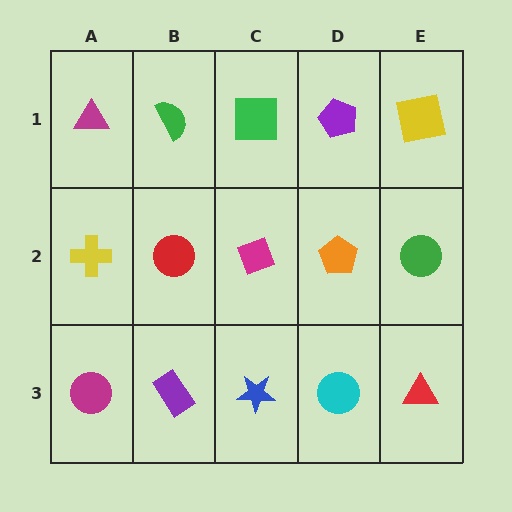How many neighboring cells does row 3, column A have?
2.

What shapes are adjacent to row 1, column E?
A green circle (row 2, column E), a purple pentagon (row 1, column D).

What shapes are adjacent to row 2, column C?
A green square (row 1, column C), a blue star (row 3, column C), a red circle (row 2, column B), an orange pentagon (row 2, column D).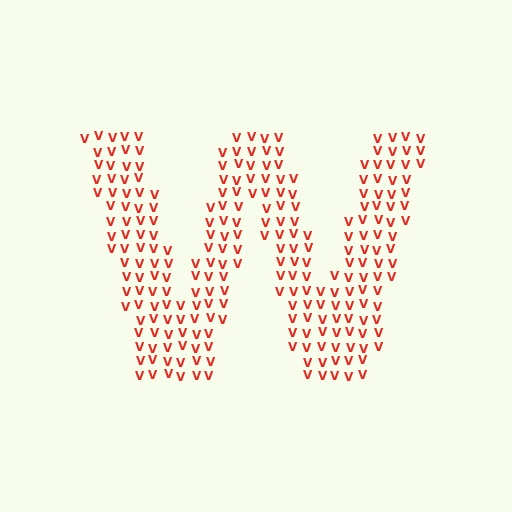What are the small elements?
The small elements are letter V's.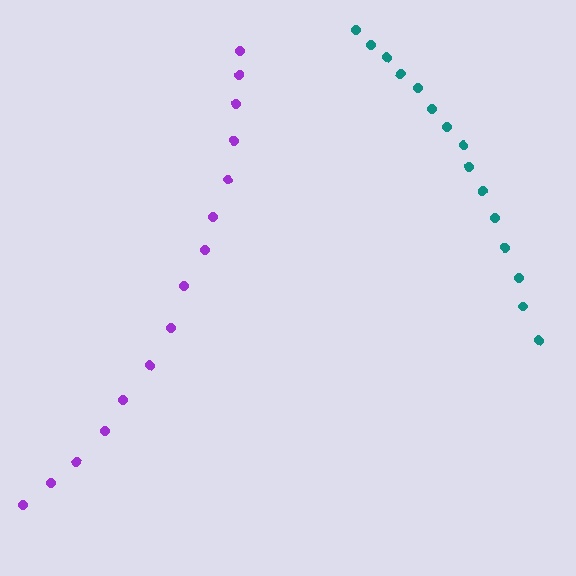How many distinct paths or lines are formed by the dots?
There are 2 distinct paths.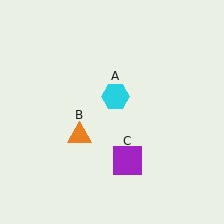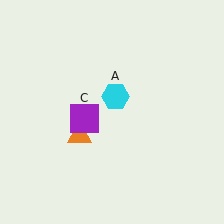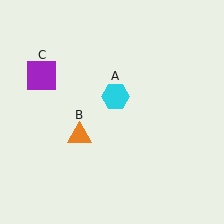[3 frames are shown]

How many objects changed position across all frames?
1 object changed position: purple square (object C).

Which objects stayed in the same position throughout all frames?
Cyan hexagon (object A) and orange triangle (object B) remained stationary.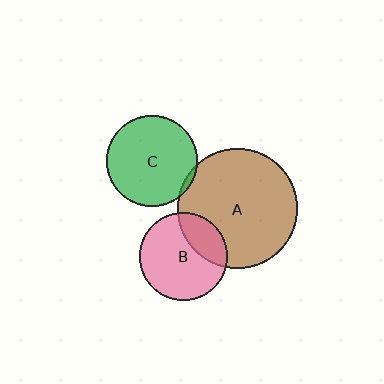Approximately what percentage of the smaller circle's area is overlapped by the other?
Approximately 5%.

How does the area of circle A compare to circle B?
Approximately 1.9 times.